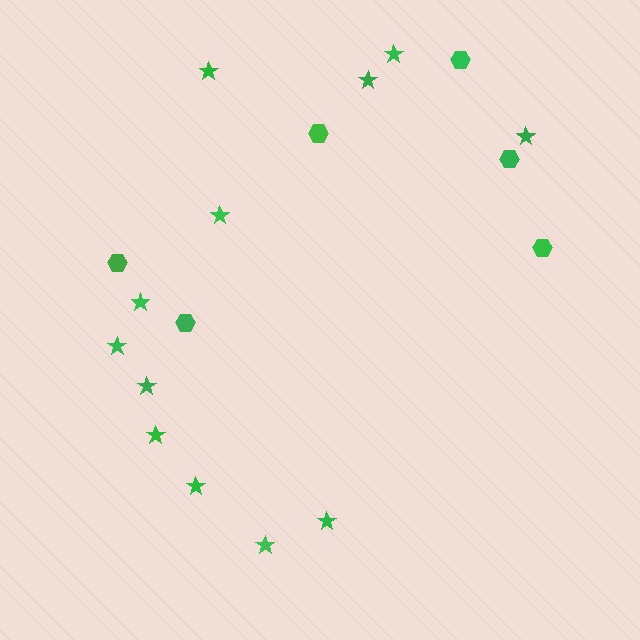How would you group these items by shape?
There are 2 groups: one group of stars (12) and one group of hexagons (6).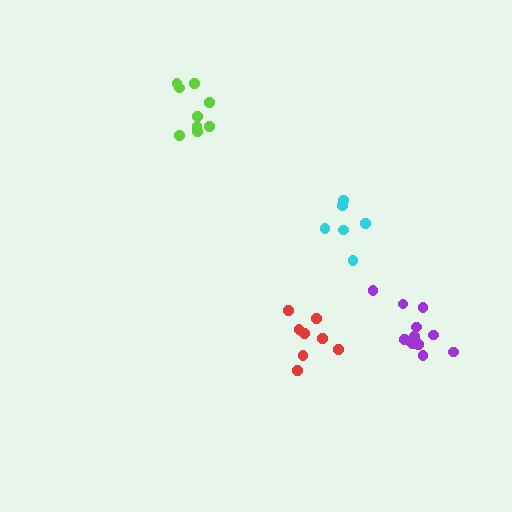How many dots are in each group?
Group 1: 8 dots, Group 2: 9 dots, Group 3: 11 dots, Group 4: 6 dots (34 total).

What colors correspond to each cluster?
The clusters are colored: red, lime, purple, cyan.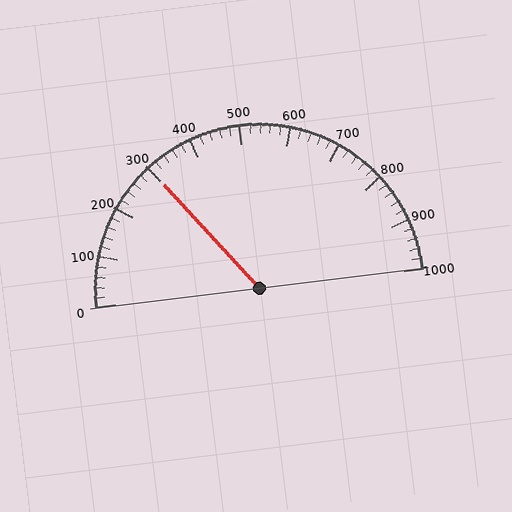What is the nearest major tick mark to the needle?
The nearest major tick mark is 300.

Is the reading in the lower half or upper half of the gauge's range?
The reading is in the lower half of the range (0 to 1000).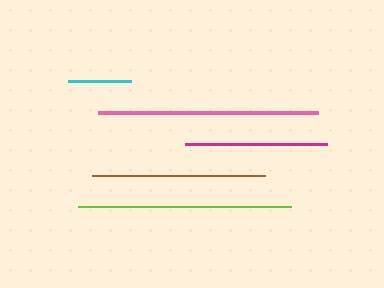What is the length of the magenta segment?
The magenta segment is approximately 142 pixels long.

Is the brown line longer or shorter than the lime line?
The lime line is longer than the brown line.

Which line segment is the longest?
The pink line is the longest at approximately 220 pixels.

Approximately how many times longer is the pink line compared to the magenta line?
The pink line is approximately 1.6 times the length of the magenta line.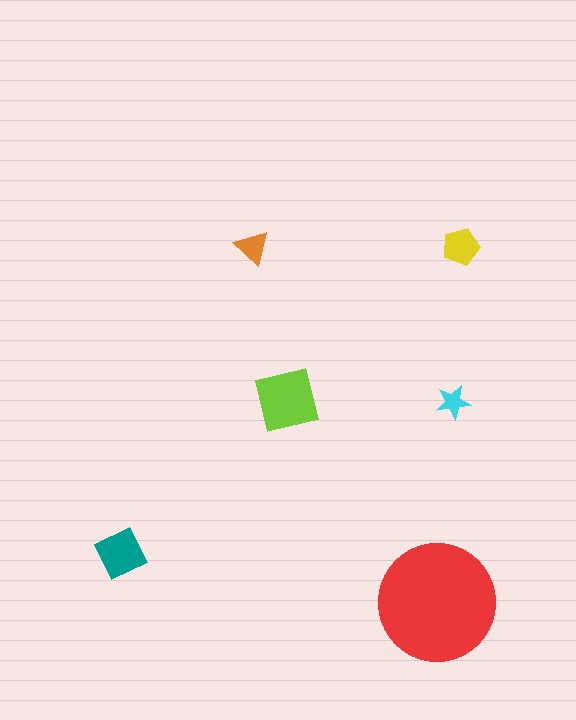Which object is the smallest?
The cyan star.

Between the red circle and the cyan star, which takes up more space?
The red circle.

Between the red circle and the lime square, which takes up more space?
The red circle.